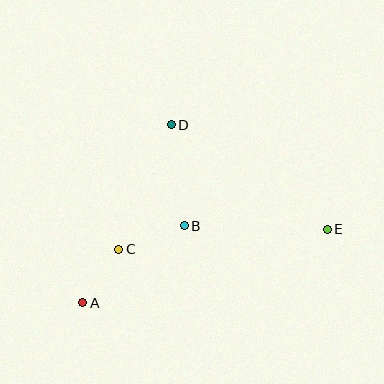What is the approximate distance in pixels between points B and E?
The distance between B and E is approximately 143 pixels.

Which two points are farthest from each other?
Points A and E are farthest from each other.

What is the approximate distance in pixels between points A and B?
The distance between A and B is approximately 127 pixels.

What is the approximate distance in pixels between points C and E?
The distance between C and E is approximately 210 pixels.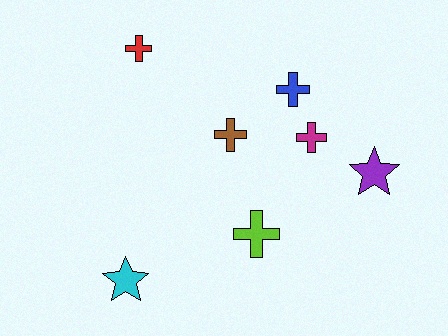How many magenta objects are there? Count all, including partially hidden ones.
There is 1 magenta object.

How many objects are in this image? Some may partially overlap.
There are 7 objects.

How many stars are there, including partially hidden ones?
There are 2 stars.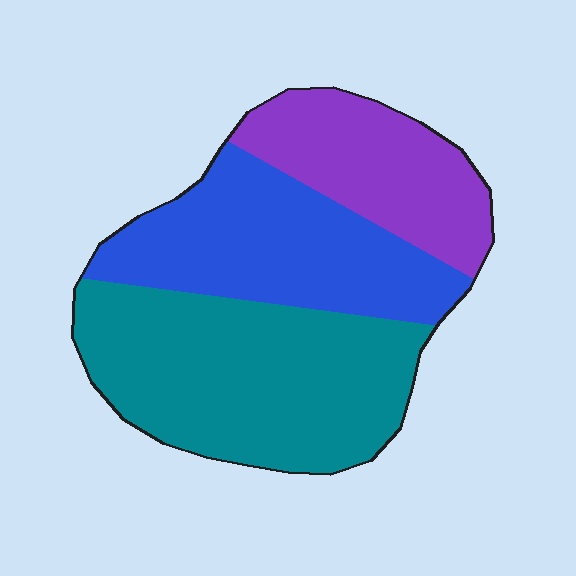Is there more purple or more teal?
Teal.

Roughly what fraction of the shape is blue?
Blue covers about 30% of the shape.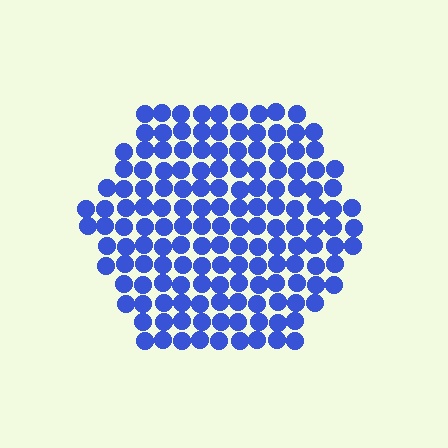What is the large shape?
The large shape is a hexagon.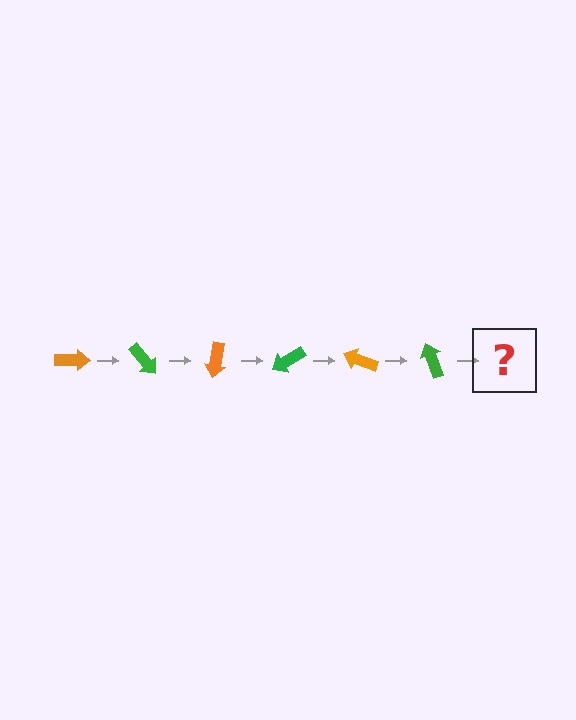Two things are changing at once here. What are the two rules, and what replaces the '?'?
The two rules are that it rotates 50 degrees each step and the color cycles through orange and green. The '?' should be an orange arrow, rotated 300 degrees from the start.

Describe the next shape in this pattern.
It should be an orange arrow, rotated 300 degrees from the start.